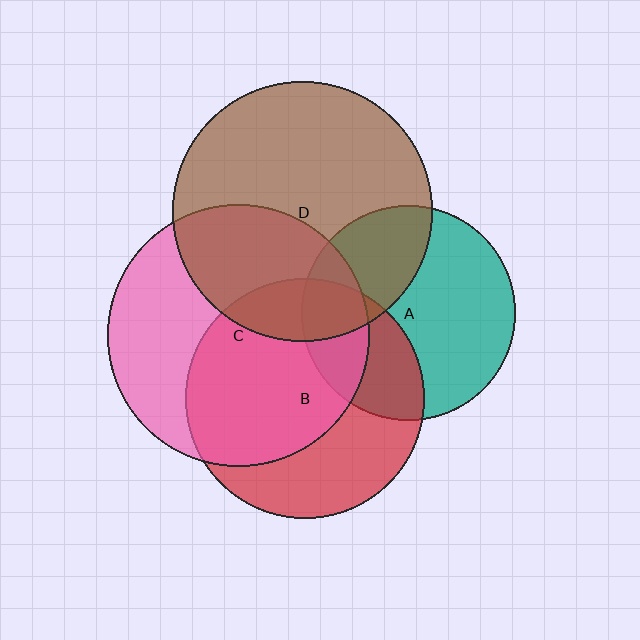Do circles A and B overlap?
Yes.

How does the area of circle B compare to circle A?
Approximately 1.3 times.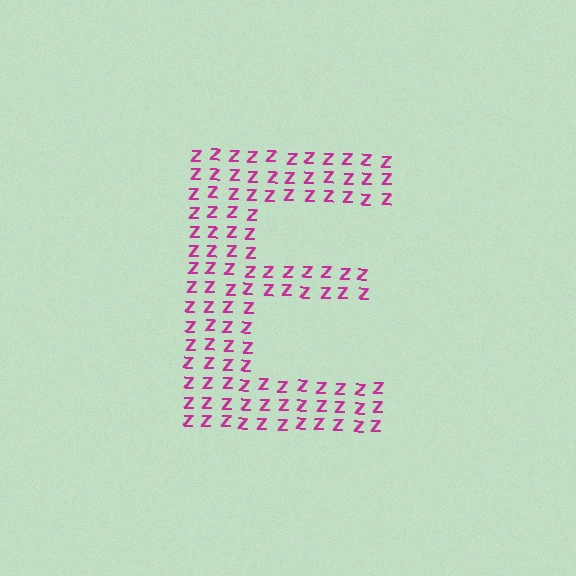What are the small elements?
The small elements are letter Z's.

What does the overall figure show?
The overall figure shows the letter E.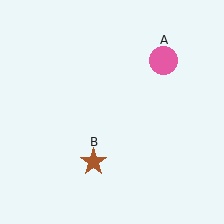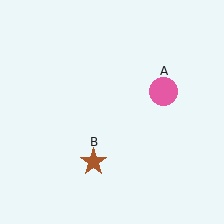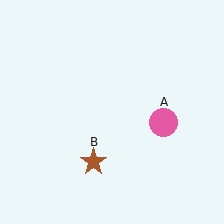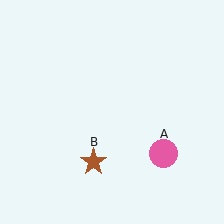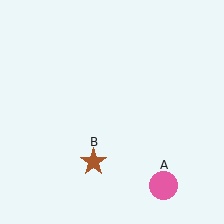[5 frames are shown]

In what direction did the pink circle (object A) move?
The pink circle (object A) moved down.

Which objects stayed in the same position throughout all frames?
Brown star (object B) remained stationary.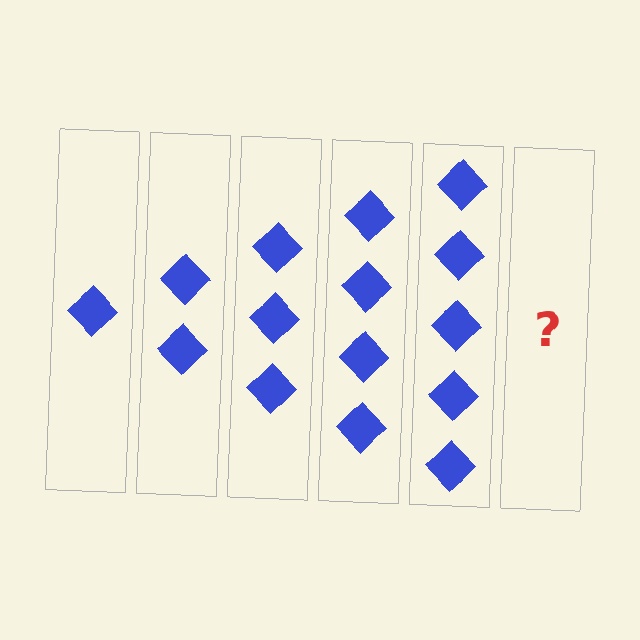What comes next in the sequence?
The next element should be 6 diamonds.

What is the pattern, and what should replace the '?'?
The pattern is that each step adds one more diamond. The '?' should be 6 diamonds.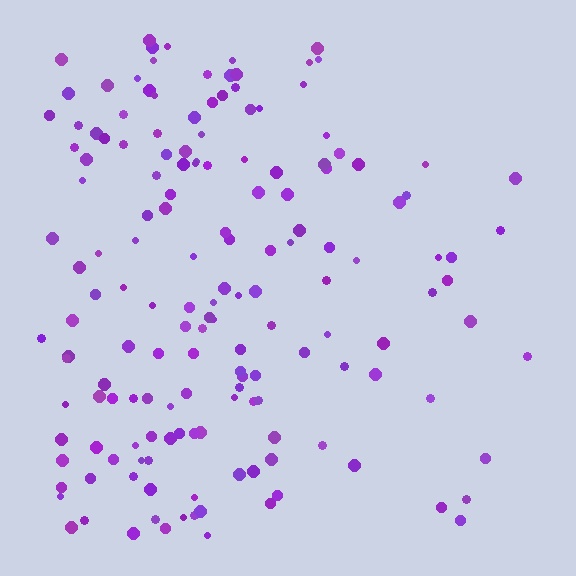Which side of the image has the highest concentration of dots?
The left.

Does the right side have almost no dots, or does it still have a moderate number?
Still a moderate number, just noticeably fewer than the left.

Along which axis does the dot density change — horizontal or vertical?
Horizontal.